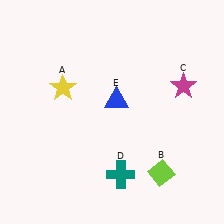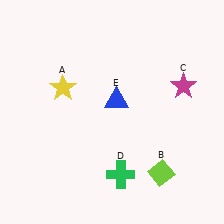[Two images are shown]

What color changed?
The cross (D) changed from teal in Image 1 to green in Image 2.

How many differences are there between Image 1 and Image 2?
There is 1 difference between the two images.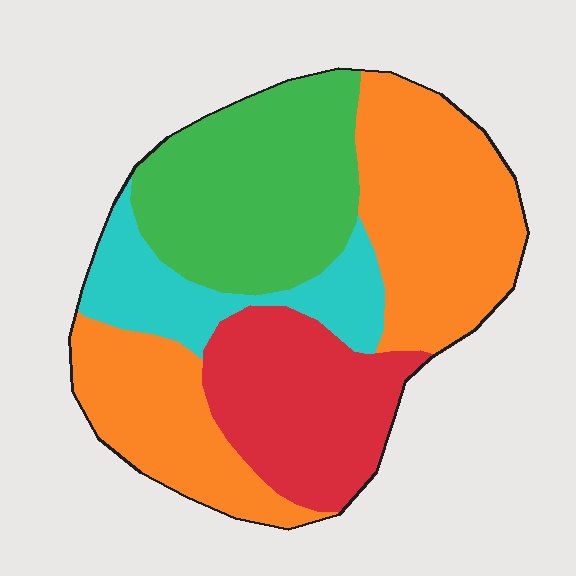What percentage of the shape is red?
Red covers 20% of the shape.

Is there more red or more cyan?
Red.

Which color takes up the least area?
Cyan, at roughly 15%.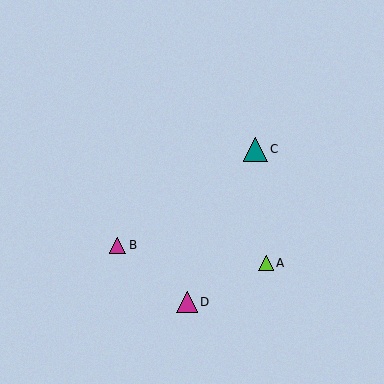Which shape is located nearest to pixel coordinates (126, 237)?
The magenta triangle (labeled B) at (118, 245) is nearest to that location.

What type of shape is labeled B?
Shape B is a magenta triangle.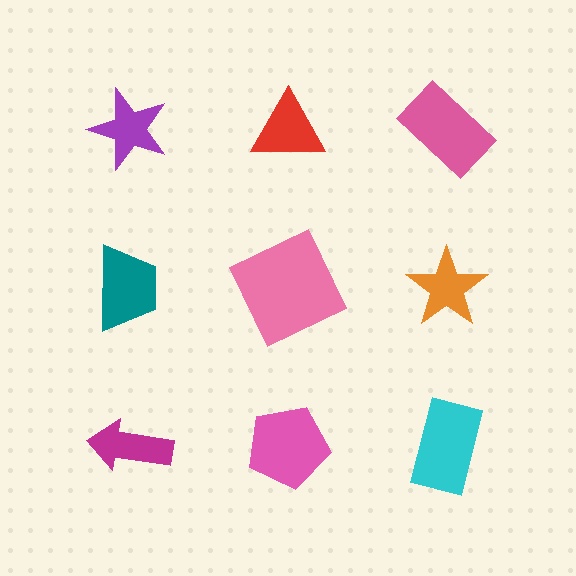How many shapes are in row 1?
3 shapes.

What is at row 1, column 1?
A purple star.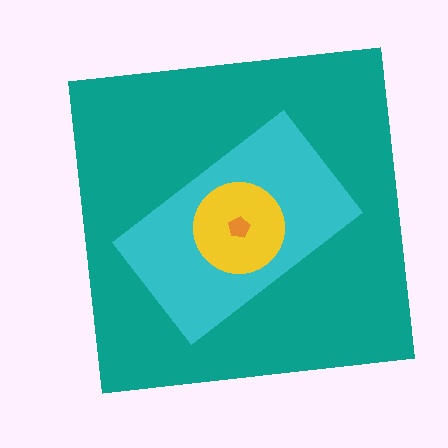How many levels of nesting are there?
4.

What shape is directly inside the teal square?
The cyan rectangle.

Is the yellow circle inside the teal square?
Yes.